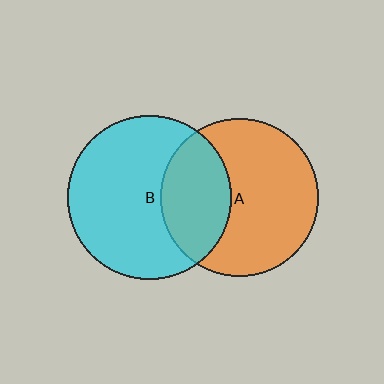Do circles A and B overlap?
Yes.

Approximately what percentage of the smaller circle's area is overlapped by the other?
Approximately 35%.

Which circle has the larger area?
Circle B (cyan).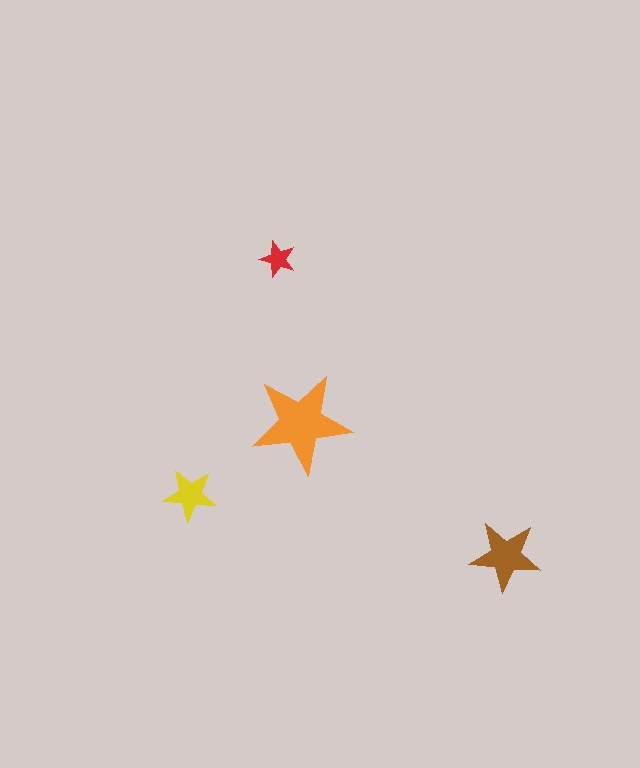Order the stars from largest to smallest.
the orange one, the brown one, the yellow one, the red one.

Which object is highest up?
The red star is topmost.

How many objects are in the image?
There are 4 objects in the image.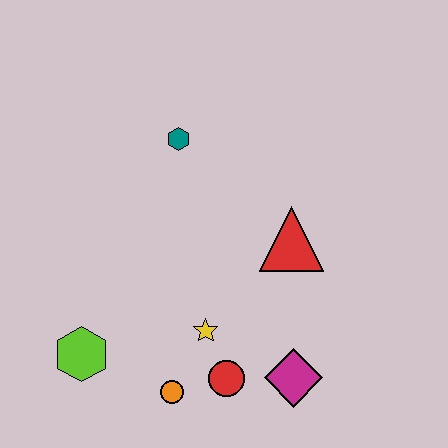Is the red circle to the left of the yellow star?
No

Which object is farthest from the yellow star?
The teal hexagon is farthest from the yellow star.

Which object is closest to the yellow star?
The red circle is closest to the yellow star.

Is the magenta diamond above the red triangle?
No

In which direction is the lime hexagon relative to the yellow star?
The lime hexagon is to the left of the yellow star.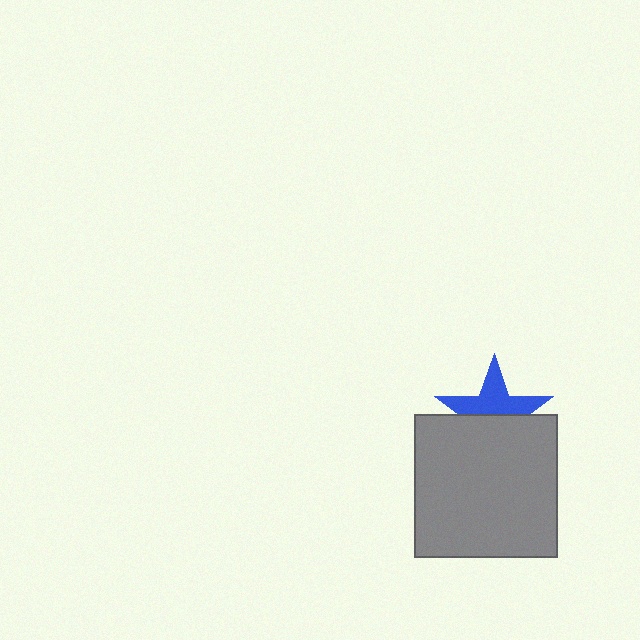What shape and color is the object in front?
The object in front is a gray square.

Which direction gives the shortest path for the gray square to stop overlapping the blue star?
Moving down gives the shortest separation.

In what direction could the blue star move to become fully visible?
The blue star could move up. That would shift it out from behind the gray square entirely.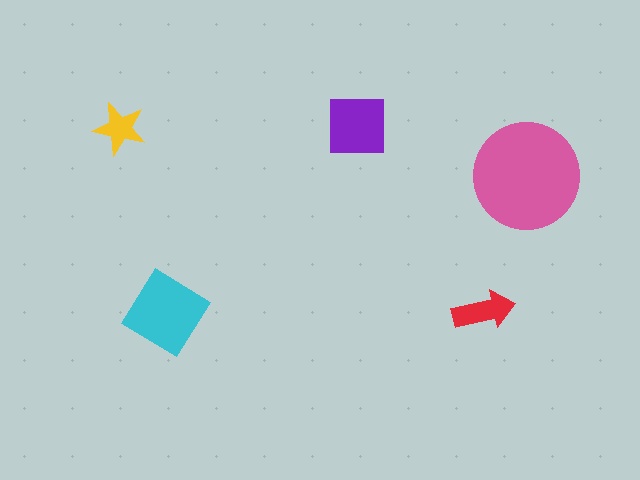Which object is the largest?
The pink circle.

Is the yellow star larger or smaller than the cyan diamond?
Smaller.